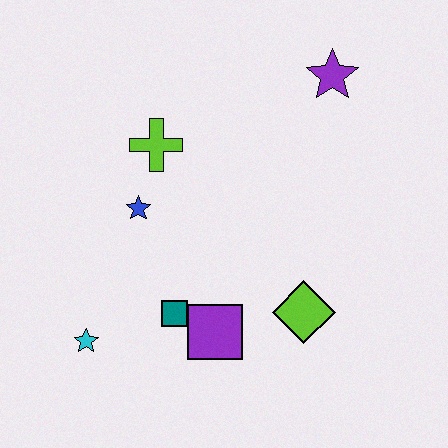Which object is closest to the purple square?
The teal square is closest to the purple square.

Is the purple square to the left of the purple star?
Yes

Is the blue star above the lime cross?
No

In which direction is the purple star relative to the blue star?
The purple star is to the right of the blue star.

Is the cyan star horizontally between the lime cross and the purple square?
No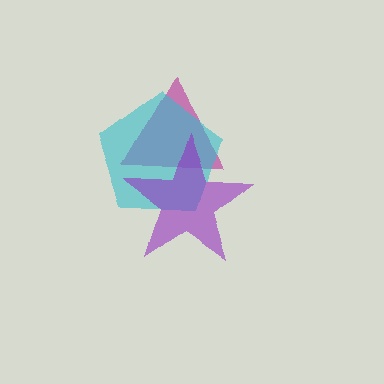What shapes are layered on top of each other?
The layered shapes are: a magenta triangle, a cyan pentagon, a purple star.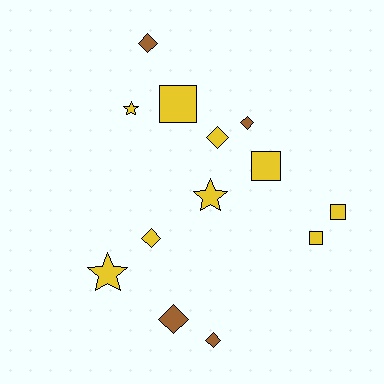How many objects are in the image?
There are 13 objects.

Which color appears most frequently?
Yellow, with 9 objects.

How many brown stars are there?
There are no brown stars.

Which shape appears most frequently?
Diamond, with 6 objects.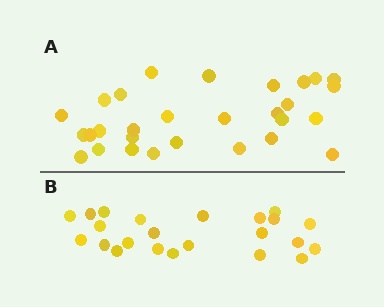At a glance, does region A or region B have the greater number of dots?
Region A (the top region) has more dots.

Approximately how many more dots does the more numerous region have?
Region A has about 6 more dots than region B.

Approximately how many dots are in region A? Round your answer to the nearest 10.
About 30 dots. (The exact count is 29, which rounds to 30.)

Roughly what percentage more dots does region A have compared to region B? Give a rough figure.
About 25% more.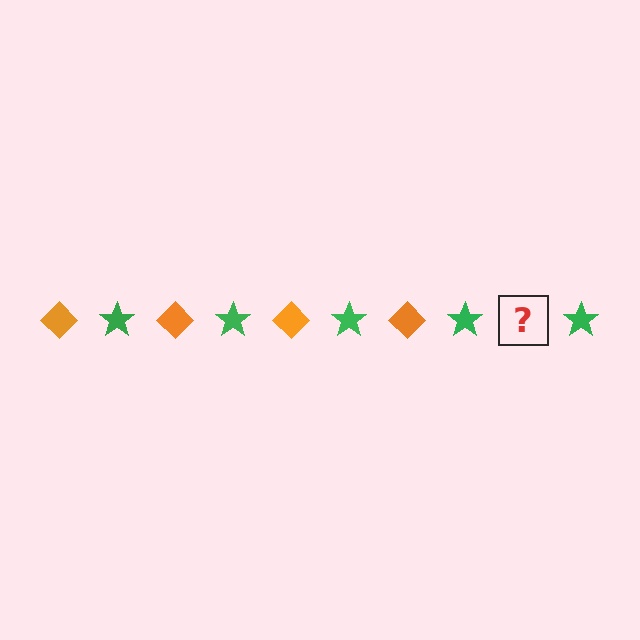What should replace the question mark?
The question mark should be replaced with an orange diamond.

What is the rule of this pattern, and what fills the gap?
The rule is that the pattern alternates between orange diamond and green star. The gap should be filled with an orange diamond.